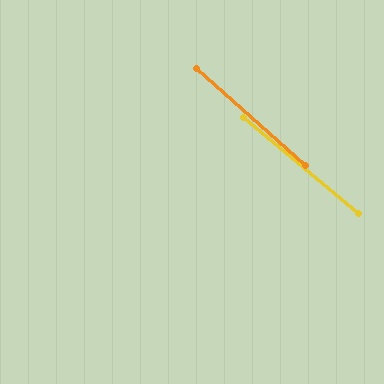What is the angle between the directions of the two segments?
Approximately 2 degrees.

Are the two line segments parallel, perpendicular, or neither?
Parallel — their directions differ by only 2.0°.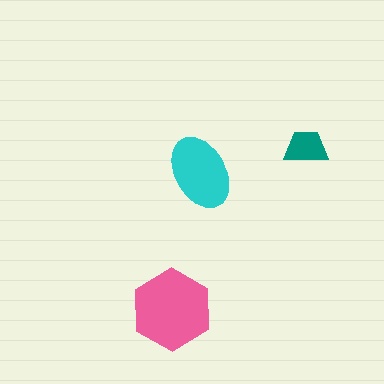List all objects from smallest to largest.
The teal trapezoid, the cyan ellipse, the pink hexagon.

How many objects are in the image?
There are 3 objects in the image.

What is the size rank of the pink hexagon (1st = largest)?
1st.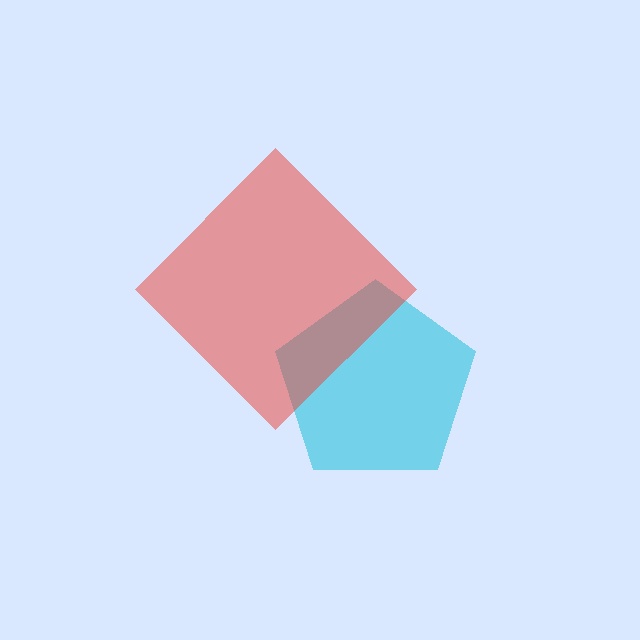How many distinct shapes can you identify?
There are 2 distinct shapes: a cyan pentagon, a red diamond.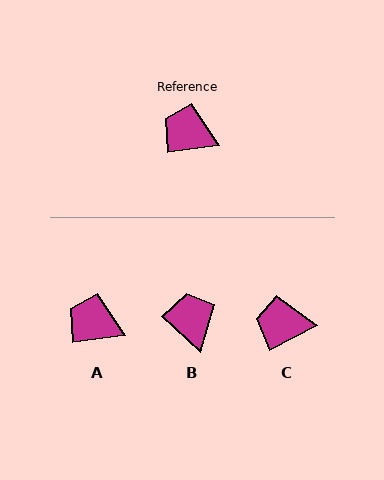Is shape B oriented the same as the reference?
No, it is off by about 50 degrees.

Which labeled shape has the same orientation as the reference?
A.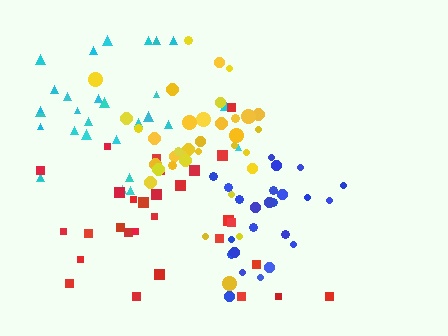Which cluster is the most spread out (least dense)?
Cyan.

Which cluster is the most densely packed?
Blue.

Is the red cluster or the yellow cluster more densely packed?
Yellow.